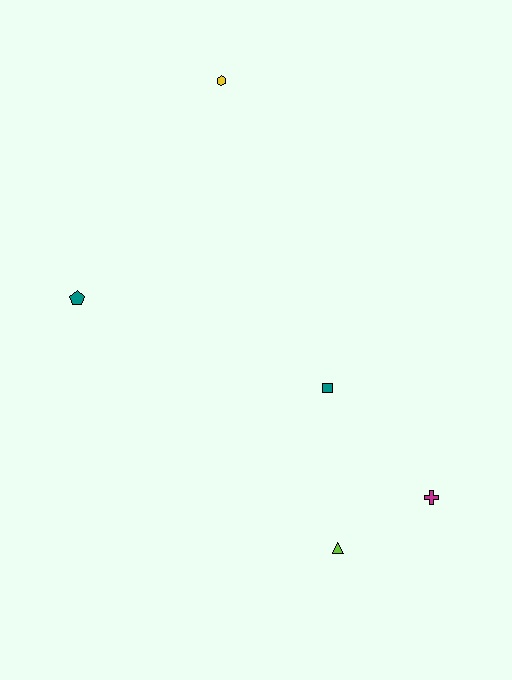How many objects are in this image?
There are 5 objects.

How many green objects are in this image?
There are no green objects.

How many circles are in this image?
There are no circles.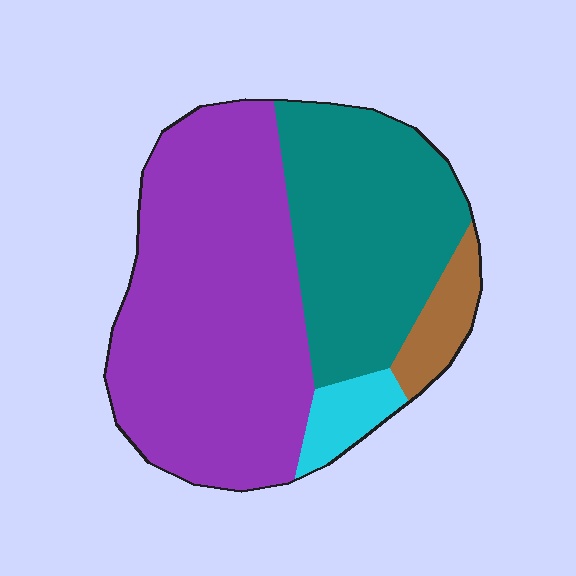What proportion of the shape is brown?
Brown covers around 5% of the shape.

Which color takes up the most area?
Purple, at roughly 55%.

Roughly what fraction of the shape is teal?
Teal takes up between a quarter and a half of the shape.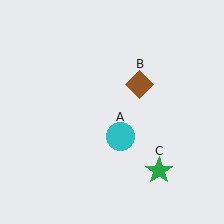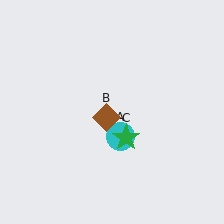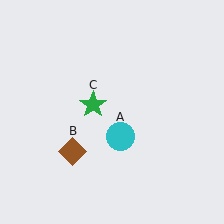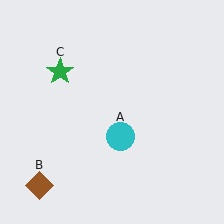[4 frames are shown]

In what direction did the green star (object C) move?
The green star (object C) moved up and to the left.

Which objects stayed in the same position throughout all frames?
Cyan circle (object A) remained stationary.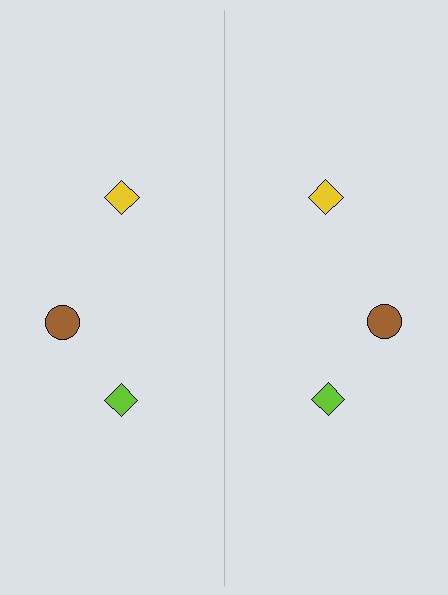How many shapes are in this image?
There are 6 shapes in this image.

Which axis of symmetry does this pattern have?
The pattern has a vertical axis of symmetry running through the center of the image.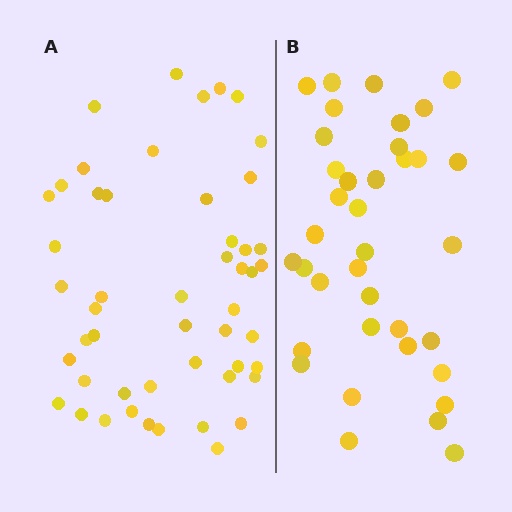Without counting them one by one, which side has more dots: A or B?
Region A (the left region) has more dots.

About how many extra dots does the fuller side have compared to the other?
Region A has approximately 15 more dots than region B.